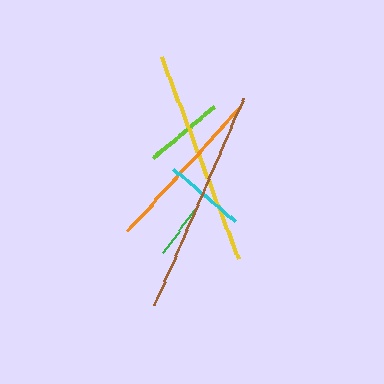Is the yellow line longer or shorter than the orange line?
The yellow line is longer than the orange line.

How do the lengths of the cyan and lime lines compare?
The cyan and lime lines are approximately the same length.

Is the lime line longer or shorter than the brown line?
The brown line is longer than the lime line.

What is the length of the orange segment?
The orange segment is approximately 167 pixels long.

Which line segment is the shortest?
The green line is the shortest at approximately 60 pixels.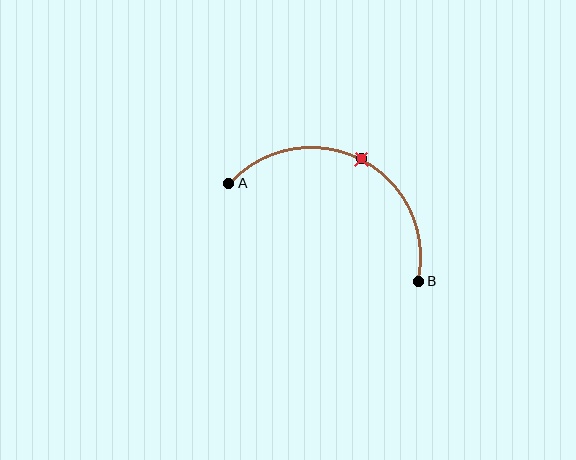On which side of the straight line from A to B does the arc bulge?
The arc bulges above the straight line connecting A and B.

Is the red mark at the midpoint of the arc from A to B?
Yes. The red mark lies on the arc at equal arc-length from both A and B — it is the arc midpoint.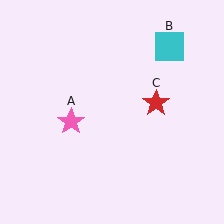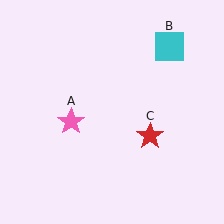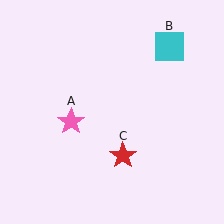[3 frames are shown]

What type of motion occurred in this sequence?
The red star (object C) rotated clockwise around the center of the scene.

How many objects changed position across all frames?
1 object changed position: red star (object C).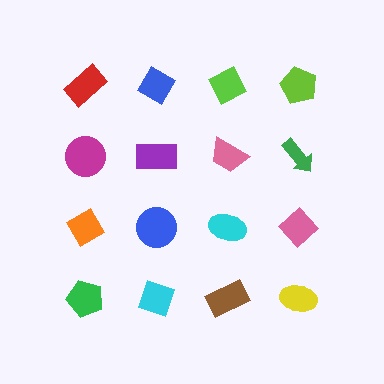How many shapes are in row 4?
4 shapes.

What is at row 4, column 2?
A cyan diamond.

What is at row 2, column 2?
A purple rectangle.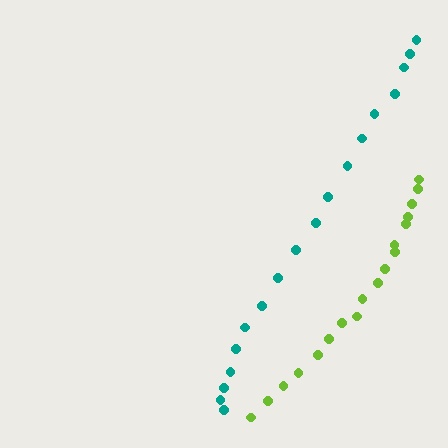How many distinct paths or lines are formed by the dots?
There are 2 distinct paths.